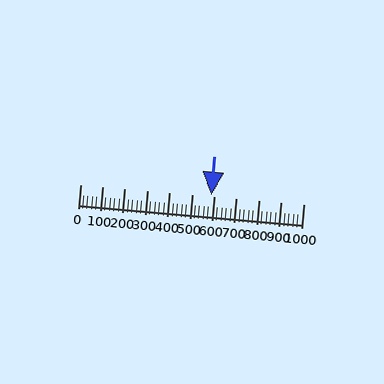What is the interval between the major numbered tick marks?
The major tick marks are spaced 100 units apart.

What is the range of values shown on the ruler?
The ruler shows values from 0 to 1000.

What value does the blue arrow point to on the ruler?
The blue arrow points to approximately 588.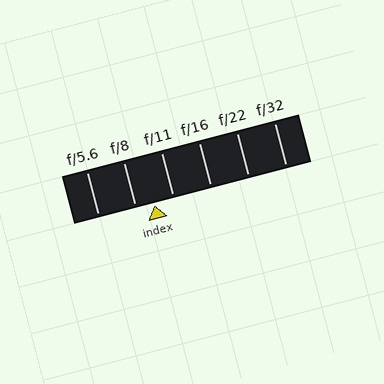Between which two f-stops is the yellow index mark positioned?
The index mark is between f/8 and f/11.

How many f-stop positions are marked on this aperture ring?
There are 6 f-stop positions marked.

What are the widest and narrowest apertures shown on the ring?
The widest aperture shown is f/5.6 and the narrowest is f/32.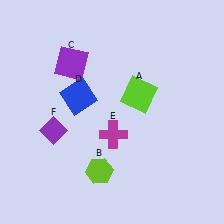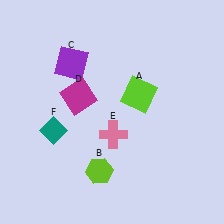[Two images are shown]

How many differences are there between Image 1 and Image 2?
There are 3 differences between the two images.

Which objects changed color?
D changed from blue to magenta. E changed from magenta to pink. F changed from purple to teal.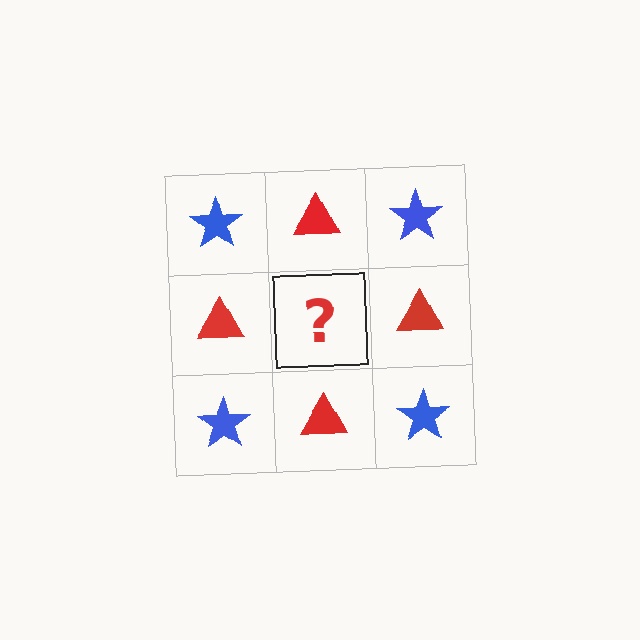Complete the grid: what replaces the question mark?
The question mark should be replaced with a blue star.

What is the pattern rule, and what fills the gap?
The rule is that it alternates blue star and red triangle in a checkerboard pattern. The gap should be filled with a blue star.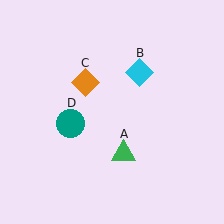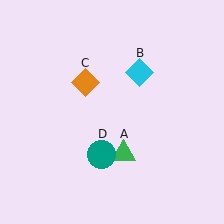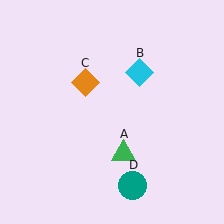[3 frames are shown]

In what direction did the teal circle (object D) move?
The teal circle (object D) moved down and to the right.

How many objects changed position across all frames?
1 object changed position: teal circle (object D).